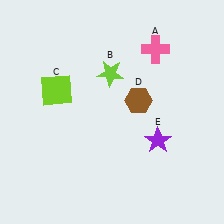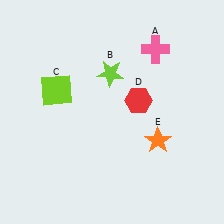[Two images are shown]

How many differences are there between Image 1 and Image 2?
There are 2 differences between the two images.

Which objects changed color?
D changed from brown to red. E changed from purple to orange.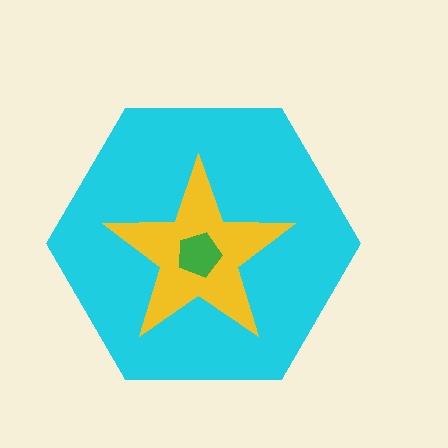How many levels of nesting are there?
3.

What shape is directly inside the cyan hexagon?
The yellow star.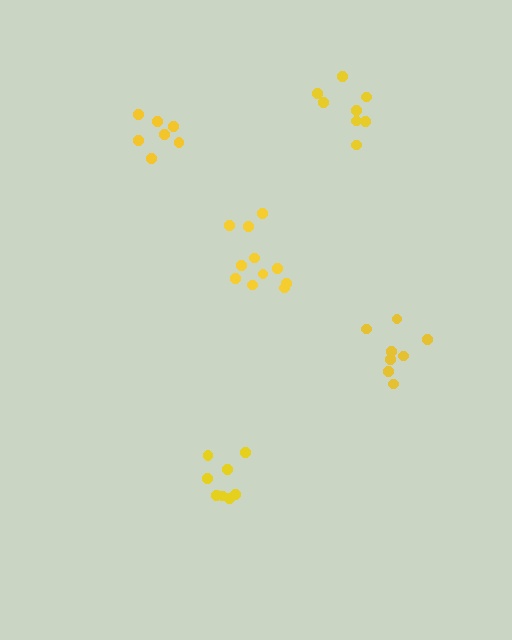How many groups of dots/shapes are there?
There are 5 groups.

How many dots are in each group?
Group 1: 8 dots, Group 2: 8 dots, Group 3: 11 dots, Group 4: 8 dots, Group 5: 8 dots (43 total).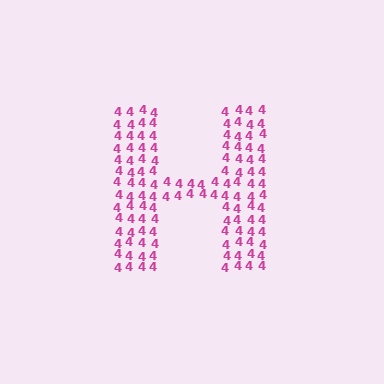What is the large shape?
The large shape is the letter H.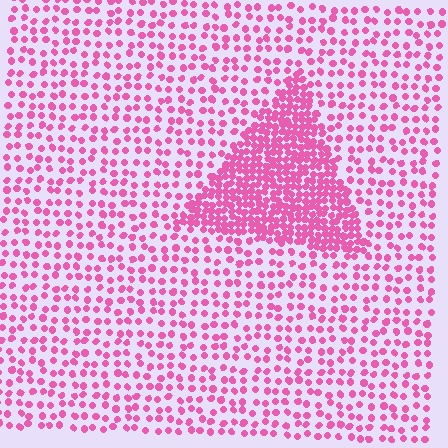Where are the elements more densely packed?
The elements are more densely packed inside the triangle boundary.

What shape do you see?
I see a triangle.